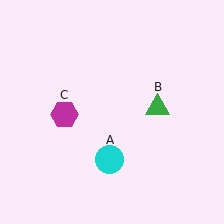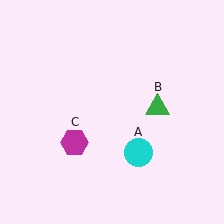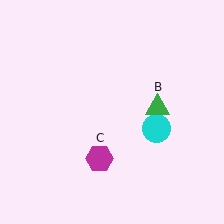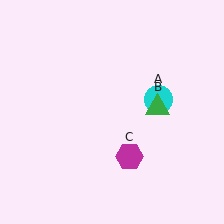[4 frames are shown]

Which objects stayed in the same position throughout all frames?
Green triangle (object B) remained stationary.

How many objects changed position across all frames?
2 objects changed position: cyan circle (object A), magenta hexagon (object C).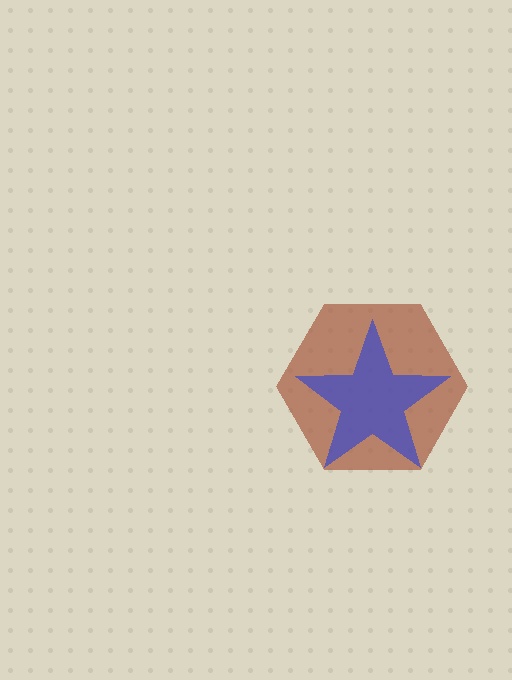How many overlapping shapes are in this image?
There are 2 overlapping shapes in the image.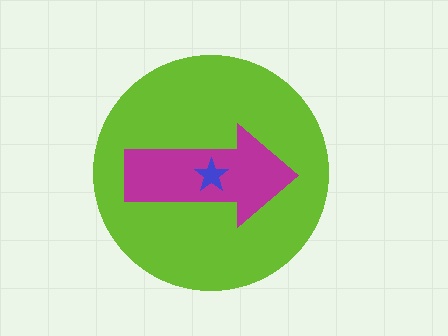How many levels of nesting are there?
3.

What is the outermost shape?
The lime circle.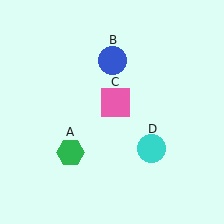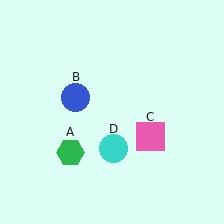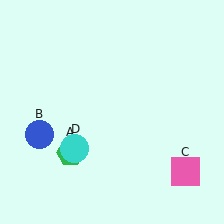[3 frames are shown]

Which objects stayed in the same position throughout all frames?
Green hexagon (object A) remained stationary.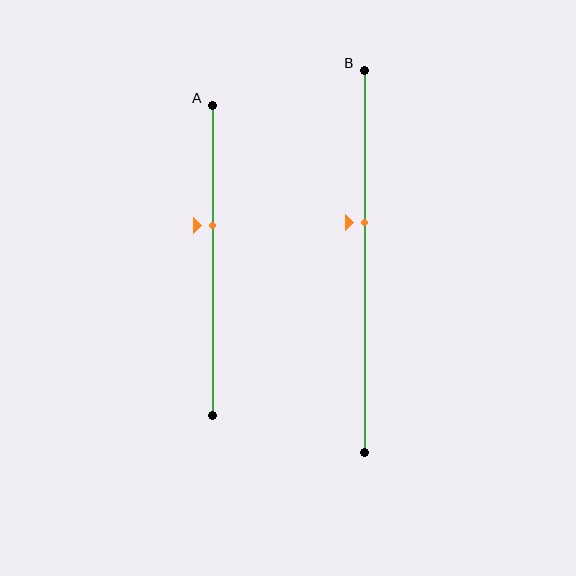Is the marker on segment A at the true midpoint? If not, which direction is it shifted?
No, the marker on segment A is shifted upward by about 11% of the segment length.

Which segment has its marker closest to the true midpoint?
Segment B has its marker closest to the true midpoint.